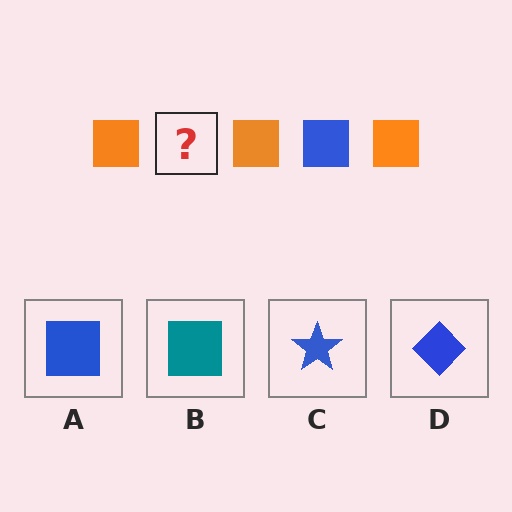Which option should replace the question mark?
Option A.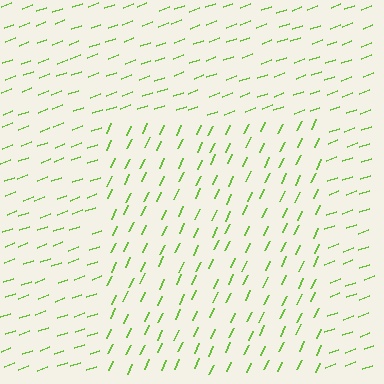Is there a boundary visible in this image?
Yes, there is a texture boundary formed by a change in line orientation.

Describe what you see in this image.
The image is filled with small lime line segments. A rectangle region in the image has lines oriented differently from the surrounding lines, creating a visible texture boundary.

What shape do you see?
I see a rectangle.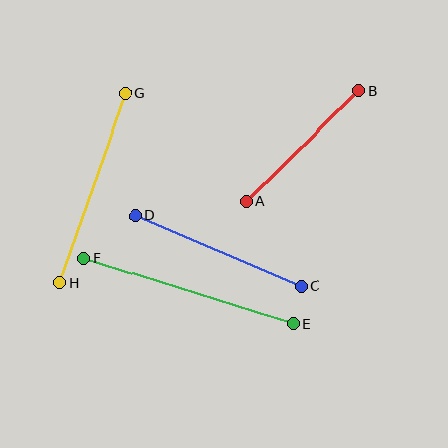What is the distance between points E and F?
The distance is approximately 219 pixels.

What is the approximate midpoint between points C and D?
The midpoint is at approximately (218, 251) pixels.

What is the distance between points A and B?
The distance is approximately 157 pixels.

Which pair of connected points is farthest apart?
Points E and F are farthest apart.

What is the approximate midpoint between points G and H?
The midpoint is at approximately (93, 188) pixels.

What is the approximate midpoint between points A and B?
The midpoint is at approximately (303, 146) pixels.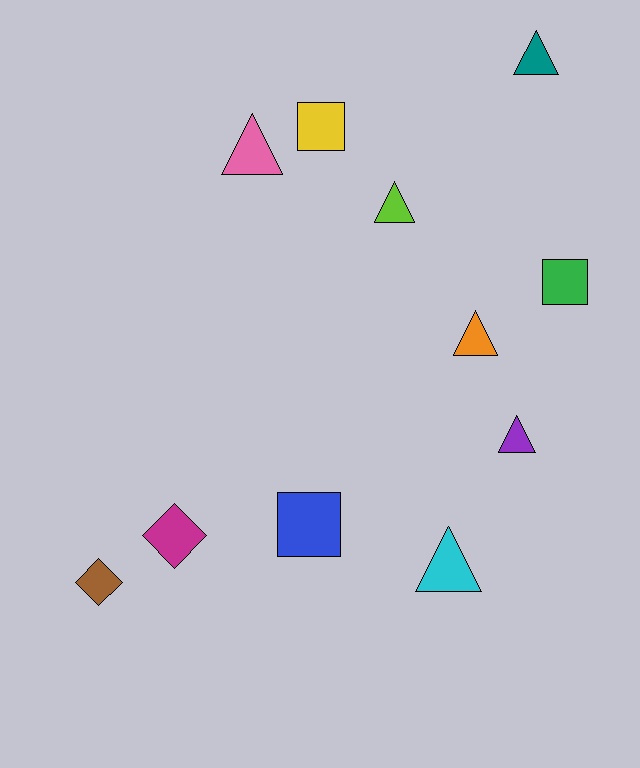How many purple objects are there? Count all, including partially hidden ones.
There is 1 purple object.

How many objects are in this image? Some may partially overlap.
There are 11 objects.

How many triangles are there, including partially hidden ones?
There are 6 triangles.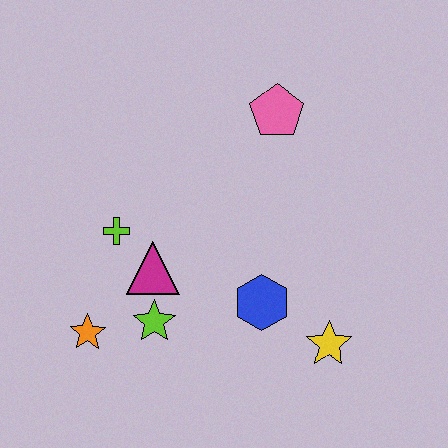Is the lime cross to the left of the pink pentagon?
Yes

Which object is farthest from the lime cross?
The yellow star is farthest from the lime cross.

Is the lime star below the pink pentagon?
Yes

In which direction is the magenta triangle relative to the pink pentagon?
The magenta triangle is below the pink pentagon.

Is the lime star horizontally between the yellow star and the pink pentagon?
No